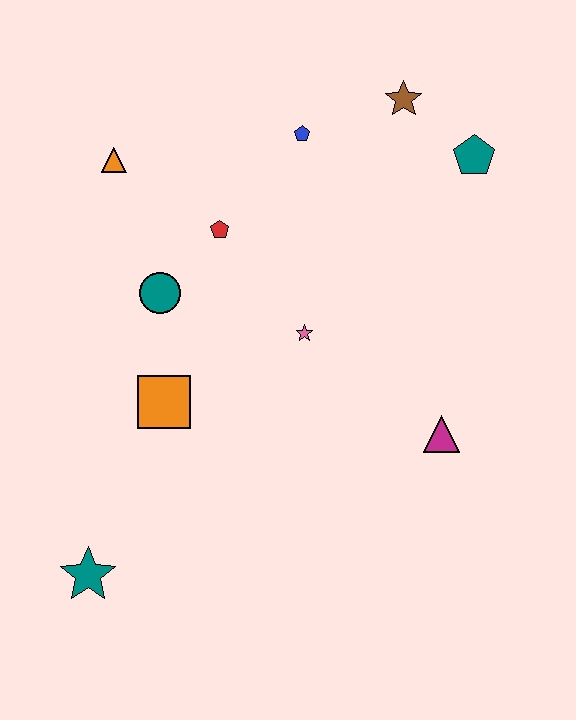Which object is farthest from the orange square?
The teal pentagon is farthest from the orange square.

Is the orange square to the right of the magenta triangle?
No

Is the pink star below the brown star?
Yes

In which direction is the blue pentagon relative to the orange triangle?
The blue pentagon is to the right of the orange triangle.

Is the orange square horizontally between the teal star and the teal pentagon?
Yes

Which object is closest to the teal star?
The orange square is closest to the teal star.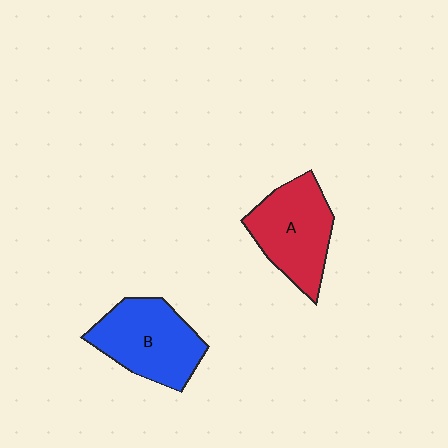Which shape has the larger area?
Shape B (blue).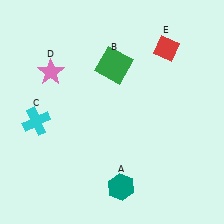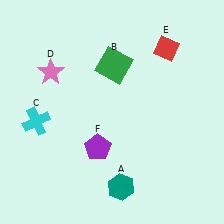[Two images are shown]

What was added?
A purple pentagon (F) was added in Image 2.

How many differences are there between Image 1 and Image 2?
There is 1 difference between the two images.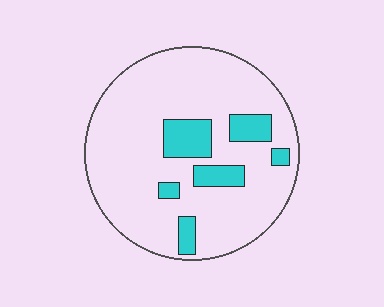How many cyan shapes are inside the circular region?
6.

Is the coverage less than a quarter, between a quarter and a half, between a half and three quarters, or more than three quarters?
Less than a quarter.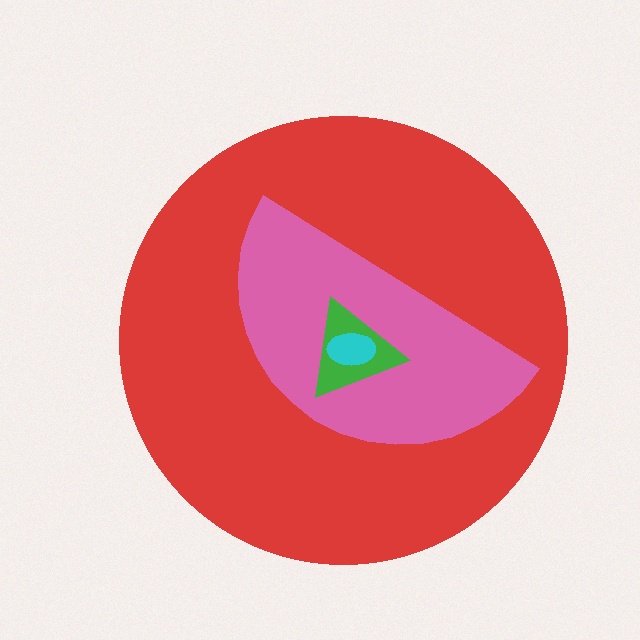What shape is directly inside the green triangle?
The cyan ellipse.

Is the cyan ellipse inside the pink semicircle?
Yes.